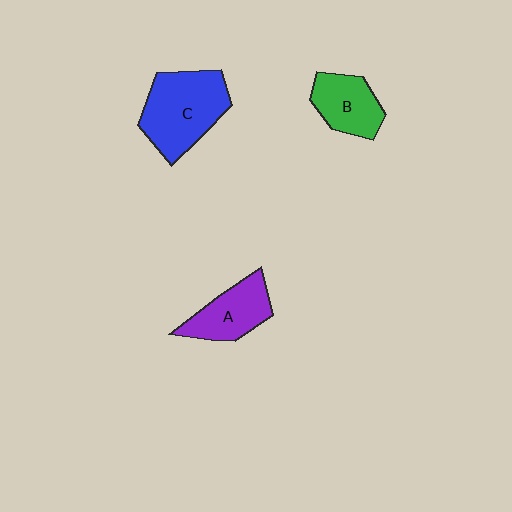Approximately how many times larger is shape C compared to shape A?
Approximately 1.5 times.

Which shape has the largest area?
Shape C (blue).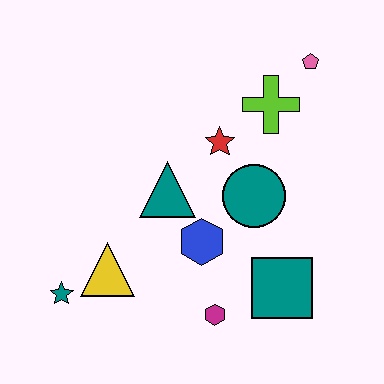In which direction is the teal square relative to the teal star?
The teal square is to the right of the teal star.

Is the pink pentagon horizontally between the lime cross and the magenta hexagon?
No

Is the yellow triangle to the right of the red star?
No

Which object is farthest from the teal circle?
The teal star is farthest from the teal circle.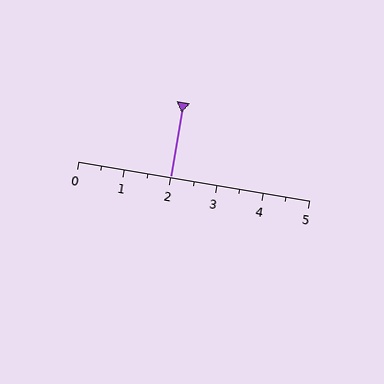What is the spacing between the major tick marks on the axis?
The major ticks are spaced 1 apart.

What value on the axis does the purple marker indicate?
The marker indicates approximately 2.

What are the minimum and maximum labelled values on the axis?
The axis runs from 0 to 5.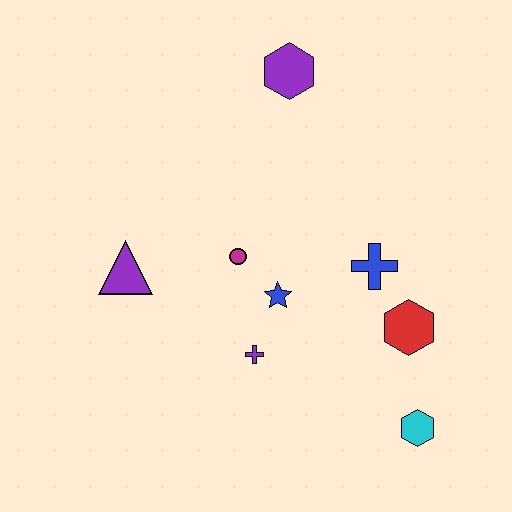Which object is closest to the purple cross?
The blue star is closest to the purple cross.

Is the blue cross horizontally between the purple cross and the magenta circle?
No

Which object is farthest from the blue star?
The purple hexagon is farthest from the blue star.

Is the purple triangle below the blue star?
No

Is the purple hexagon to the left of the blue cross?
Yes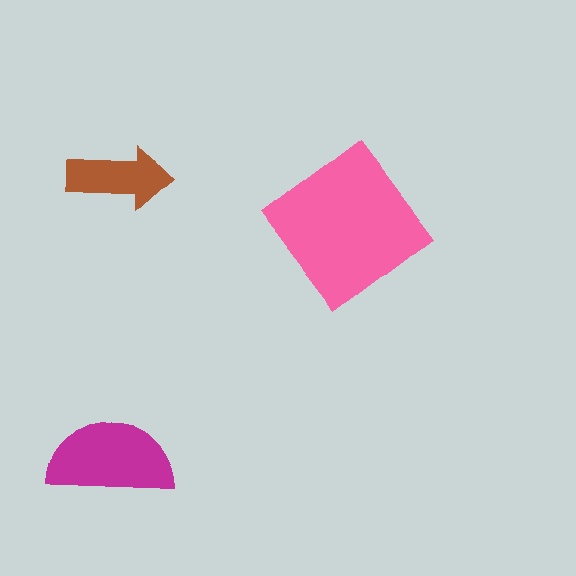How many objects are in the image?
There are 3 objects in the image.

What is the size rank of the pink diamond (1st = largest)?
1st.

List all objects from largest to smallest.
The pink diamond, the magenta semicircle, the brown arrow.